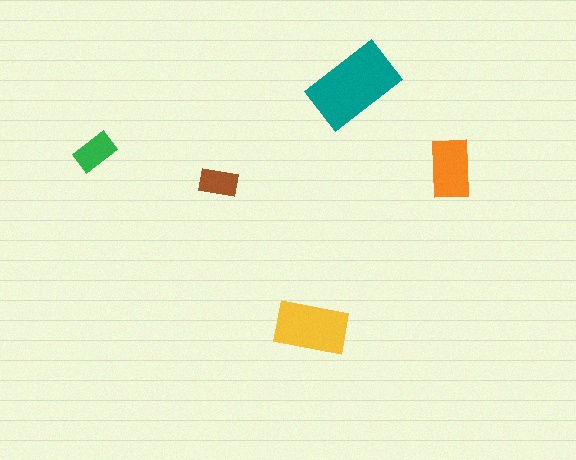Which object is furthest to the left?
The green rectangle is leftmost.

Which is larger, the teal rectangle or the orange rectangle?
The teal one.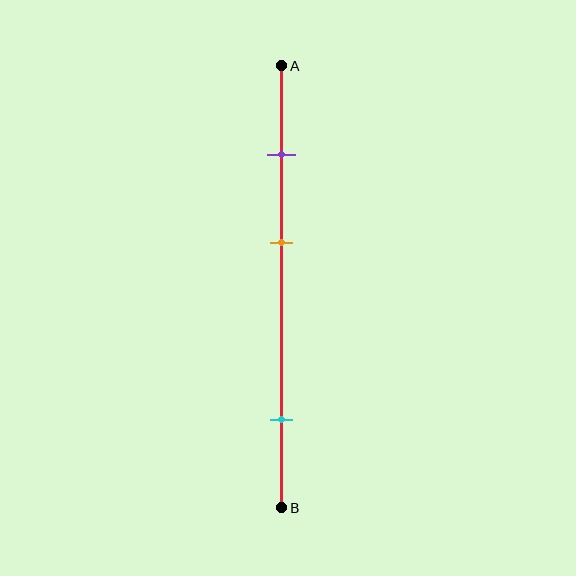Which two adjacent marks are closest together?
The purple and orange marks are the closest adjacent pair.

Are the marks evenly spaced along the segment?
No, the marks are not evenly spaced.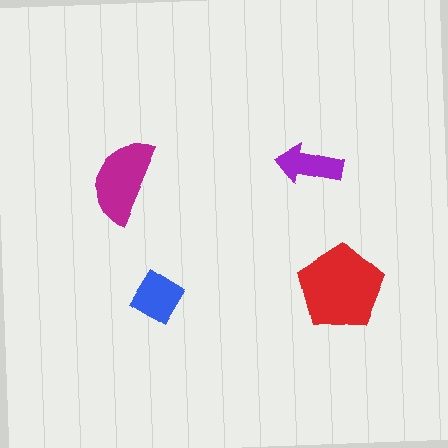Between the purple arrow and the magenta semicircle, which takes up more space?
The magenta semicircle.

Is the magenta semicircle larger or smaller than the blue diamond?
Larger.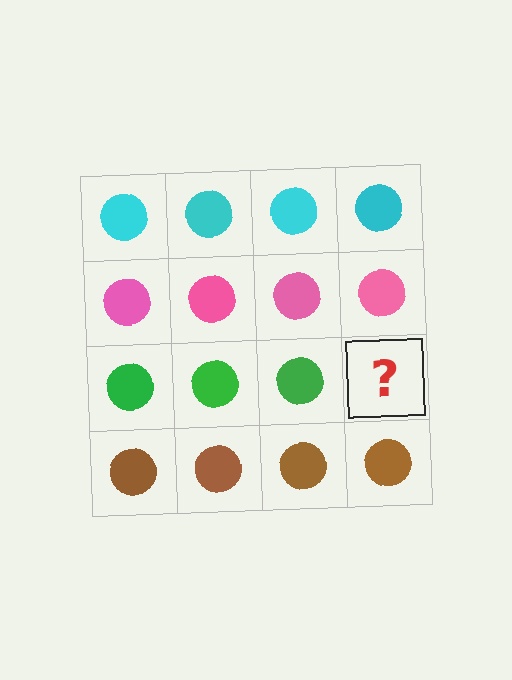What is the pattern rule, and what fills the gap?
The rule is that each row has a consistent color. The gap should be filled with a green circle.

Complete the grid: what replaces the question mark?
The question mark should be replaced with a green circle.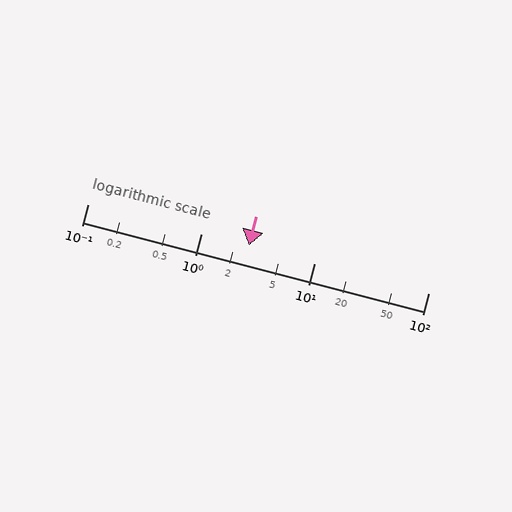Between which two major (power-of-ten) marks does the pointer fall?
The pointer is between 1 and 10.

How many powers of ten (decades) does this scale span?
The scale spans 3 decades, from 0.1 to 100.